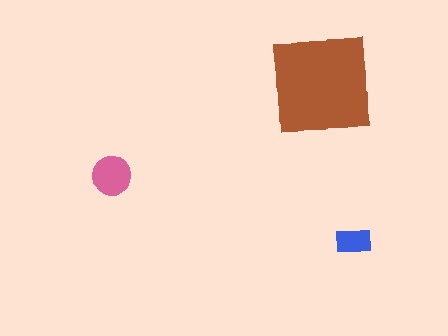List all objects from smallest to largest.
The blue rectangle, the pink circle, the brown square.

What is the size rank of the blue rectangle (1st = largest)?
3rd.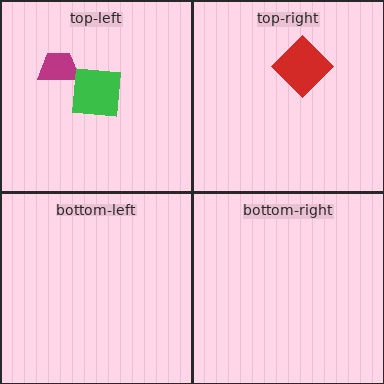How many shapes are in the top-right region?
1.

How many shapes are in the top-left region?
2.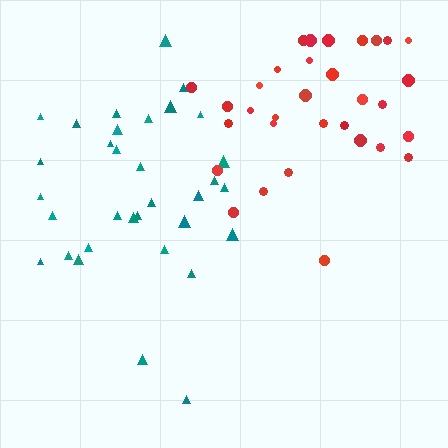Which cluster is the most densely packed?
Red.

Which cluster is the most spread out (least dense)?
Teal.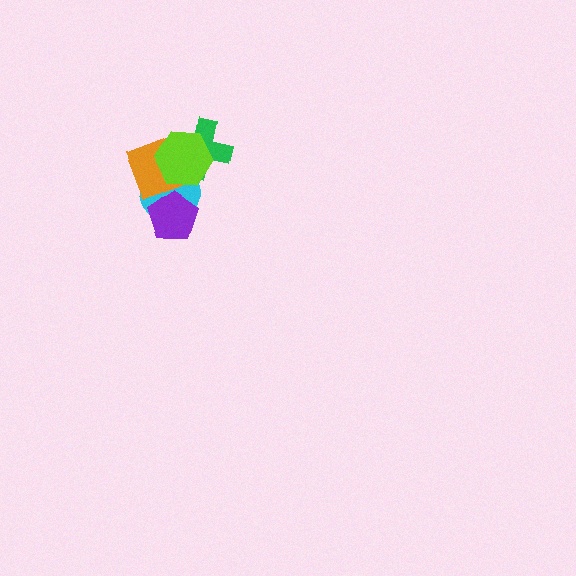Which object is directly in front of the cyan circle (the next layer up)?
The orange square is directly in front of the cyan circle.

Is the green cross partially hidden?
Yes, it is partially covered by another shape.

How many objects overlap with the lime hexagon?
3 objects overlap with the lime hexagon.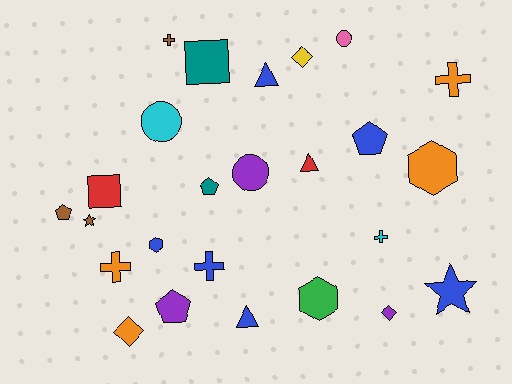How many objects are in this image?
There are 25 objects.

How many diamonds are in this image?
There are 3 diamonds.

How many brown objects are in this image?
There are 3 brown objects.